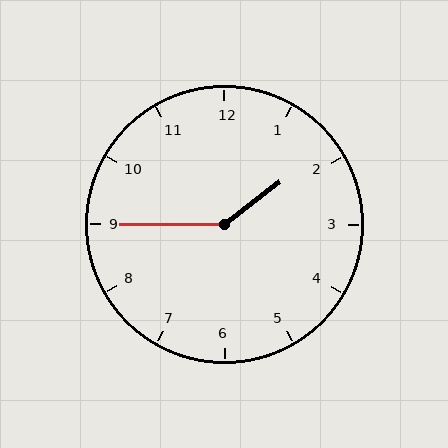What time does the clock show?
1:45.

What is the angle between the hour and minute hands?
Approximately 142 degrees.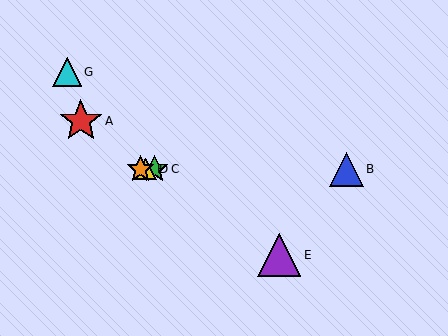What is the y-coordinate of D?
Object D is at y≈169.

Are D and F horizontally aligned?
Yes, both are at y≈169.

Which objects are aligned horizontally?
Objects B, C, D, F are aligned horizontally.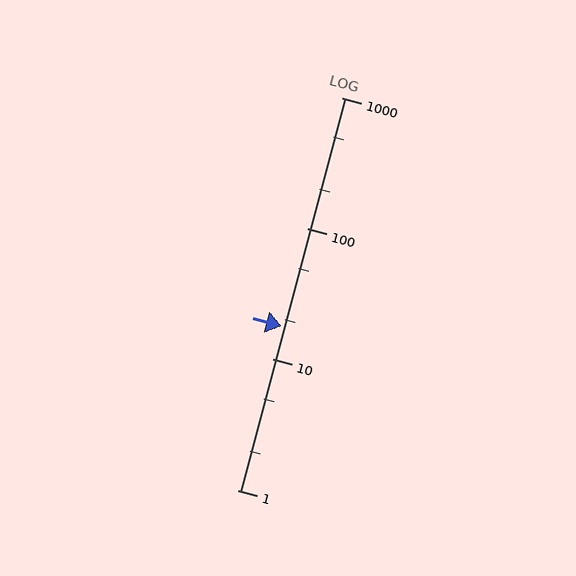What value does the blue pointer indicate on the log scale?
The pointer indicates approximately 18.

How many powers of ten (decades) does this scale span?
The scale spans 3 decades, from 1 to 1000.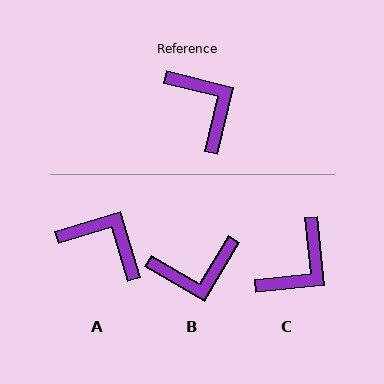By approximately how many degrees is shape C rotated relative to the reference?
Approximately 71 degrees clockwise.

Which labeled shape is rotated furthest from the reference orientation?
B, about 107 degrees away.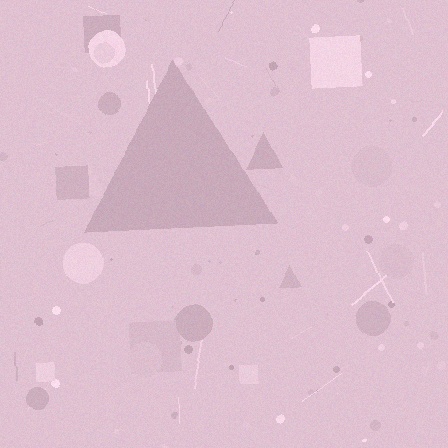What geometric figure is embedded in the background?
A triangle is embedded in the background.